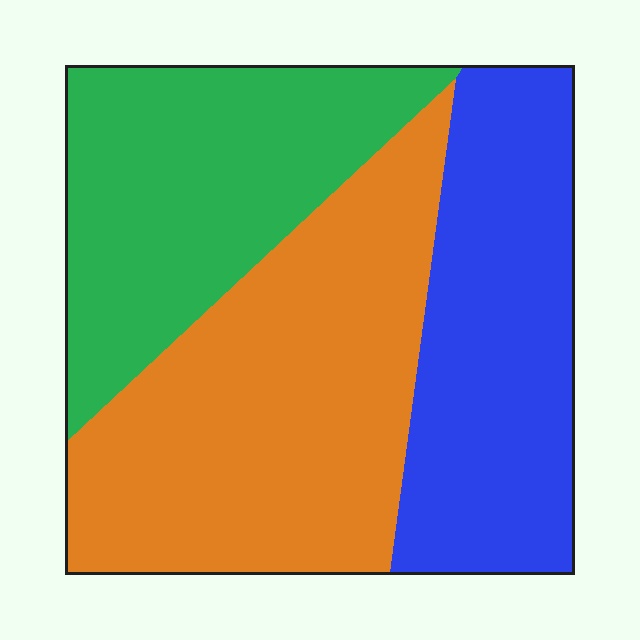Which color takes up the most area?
Orange, at roughly 40%.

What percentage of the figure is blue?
Blue takes up about one third (1/3) of the figure.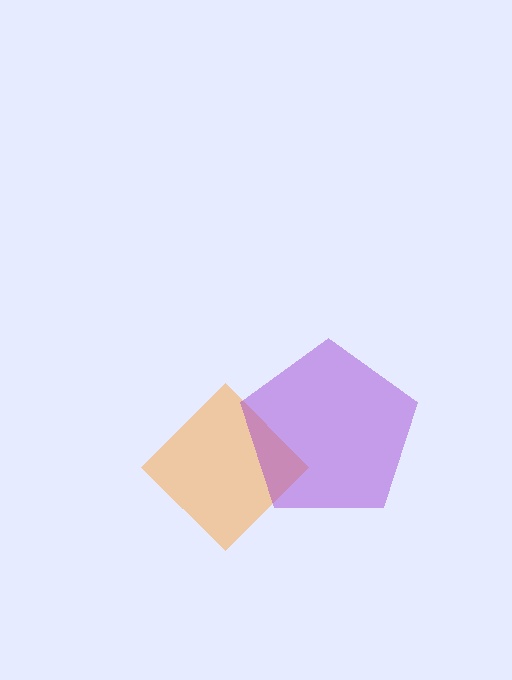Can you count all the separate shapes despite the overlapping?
Yes, there are 2 separate shapes.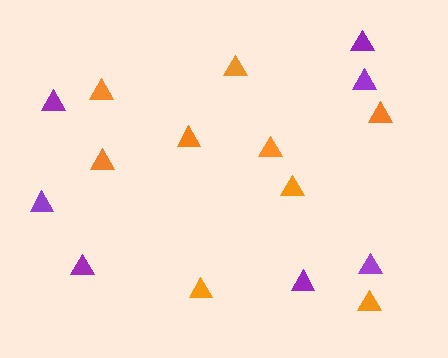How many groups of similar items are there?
There are 2 groups: one group of orange triangles (9) and one group of purple triangles (7).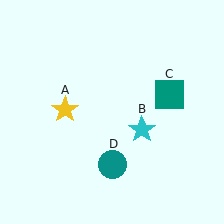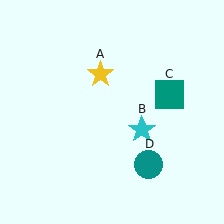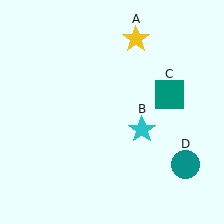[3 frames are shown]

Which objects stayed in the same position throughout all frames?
Cyan star (object B) and teal square (object C) remained stationary.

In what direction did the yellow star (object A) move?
The yellow star (object A) moved up and to the right.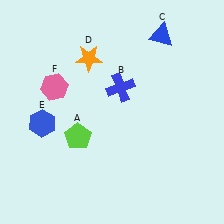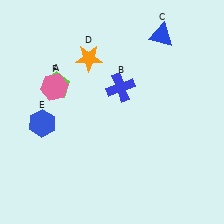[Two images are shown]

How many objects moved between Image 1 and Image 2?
1 object moved between the two images.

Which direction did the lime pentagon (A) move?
The lime pentagon (A) moved up.